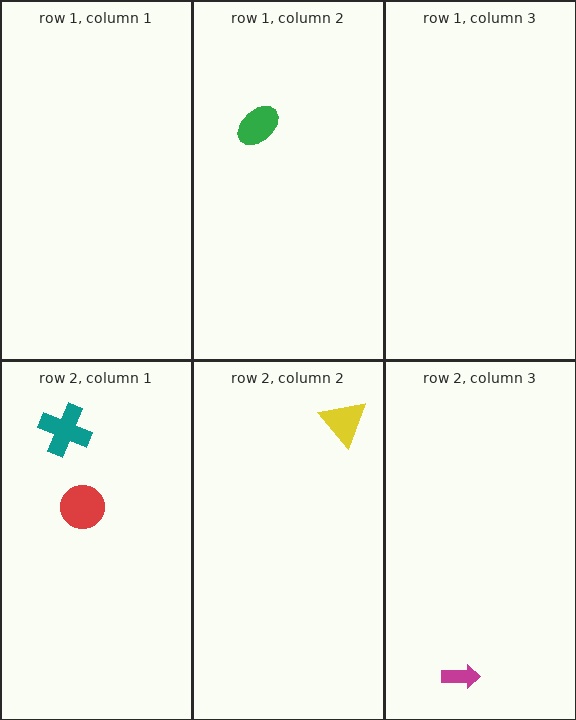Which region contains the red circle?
The row 2, column 1 region.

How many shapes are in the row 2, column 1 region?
2.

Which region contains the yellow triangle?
The row 2, column 2 region.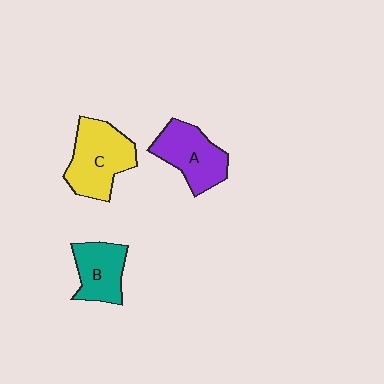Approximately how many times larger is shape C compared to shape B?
Approximately 1.4 times.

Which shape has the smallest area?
Shape B (teal).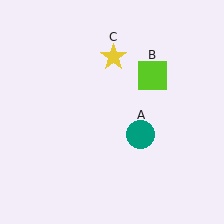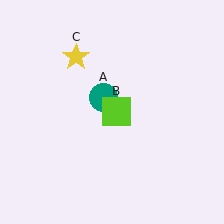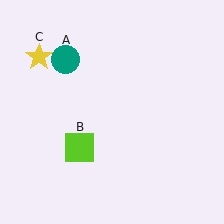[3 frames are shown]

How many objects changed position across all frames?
3 objects changed position: teal circle (object A), lime square (object B), yellow star (object C).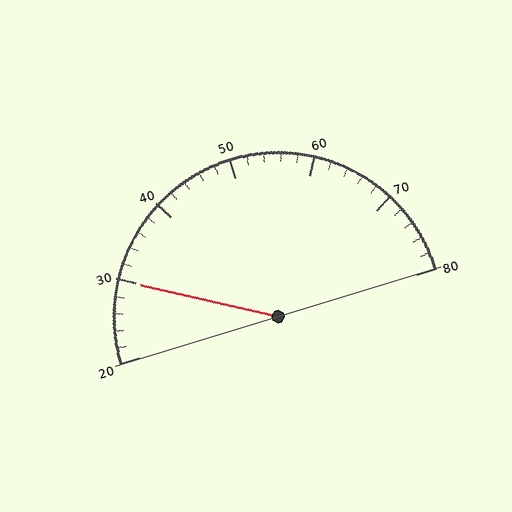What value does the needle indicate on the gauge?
The needle indicates approximately 30.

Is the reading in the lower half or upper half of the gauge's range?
The reading is in the lower half of the range (20 to 80).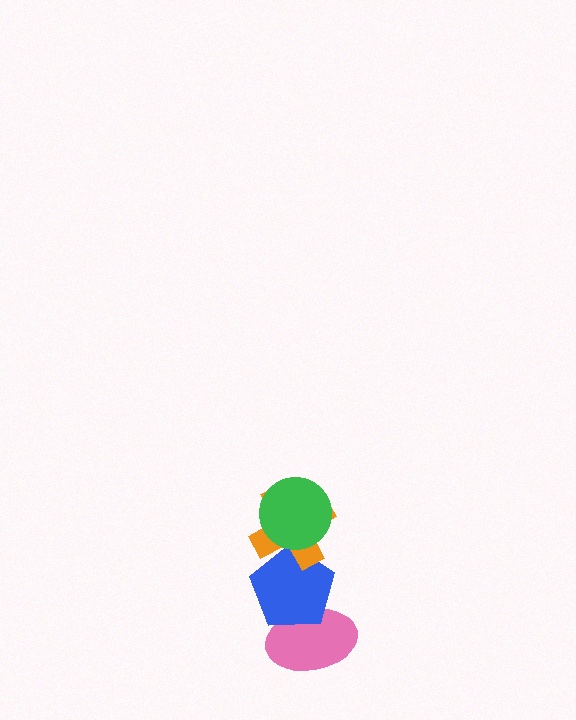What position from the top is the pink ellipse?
The pink ellipse is 4th from the top.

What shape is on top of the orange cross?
The green circle is on top of the orange cross.